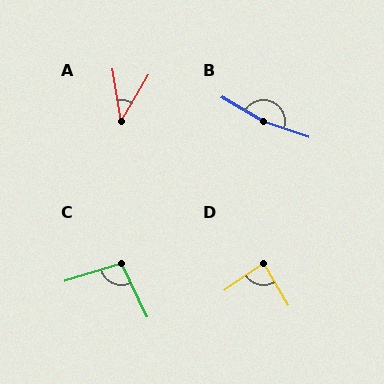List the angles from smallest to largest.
A (41°), D (85°), C (98°), B (168°).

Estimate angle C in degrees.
Approximately 98 degrees.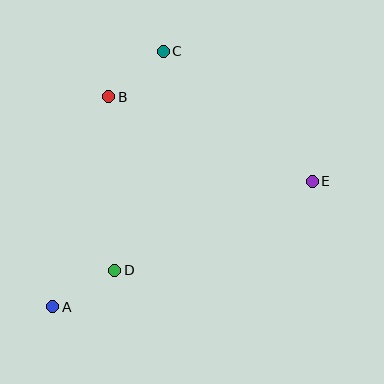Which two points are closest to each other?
Points B and C are closest to each other.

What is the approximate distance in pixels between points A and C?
The distance between A and C is approximately 278 pixels.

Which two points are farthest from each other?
Points A and E are farthest from each other.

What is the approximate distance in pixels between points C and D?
The distance between C and D is approximately 224 pixels.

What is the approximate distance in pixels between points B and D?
The distance between B and D is approximately 174 pixels.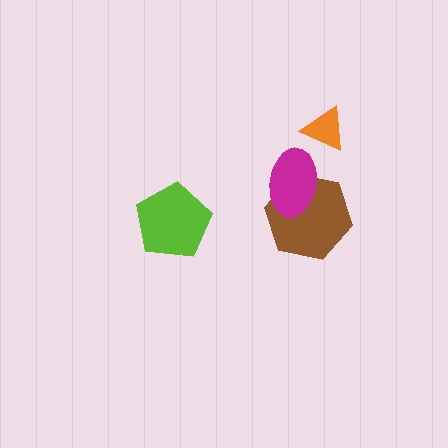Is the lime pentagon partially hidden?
No, no other shape covers it.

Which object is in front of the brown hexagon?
The magenta ellipse is in front of the brown hexagon.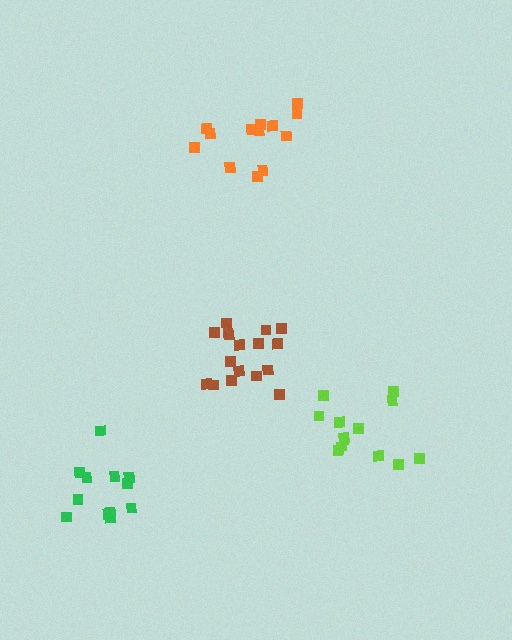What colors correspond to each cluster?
The clusters are colored: brown, green, orange, lime.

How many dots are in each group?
Group 1: 17 dots, Group 2: 12 dots, Group 3: 13 dots, Group 4: 13 dots (55 total).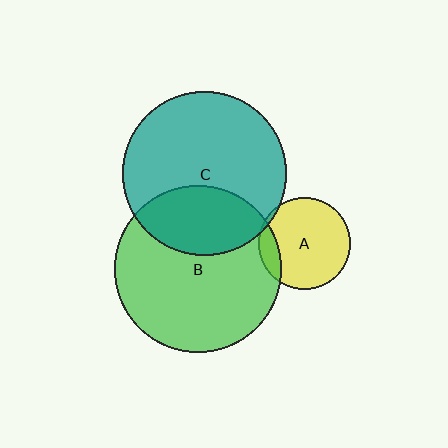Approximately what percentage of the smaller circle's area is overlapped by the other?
Approximately 15%.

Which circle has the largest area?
Circle B (green).